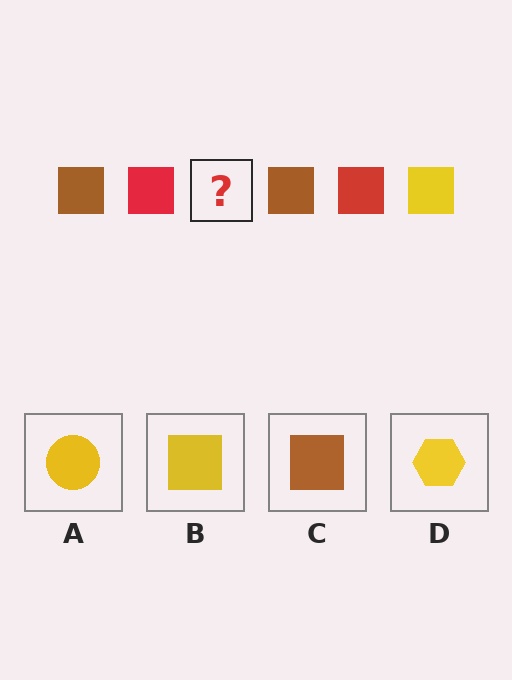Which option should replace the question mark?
Option B.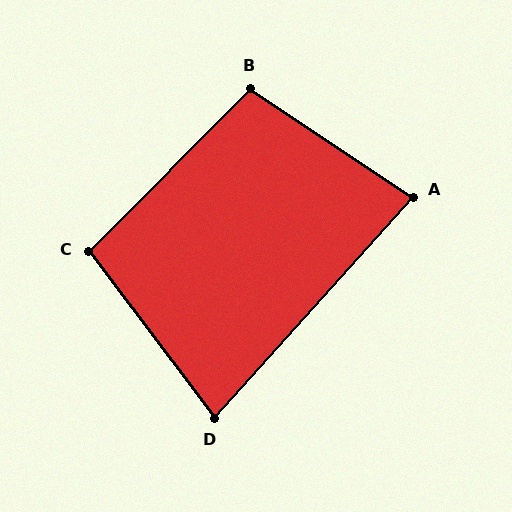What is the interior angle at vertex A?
Approximately 82 degrees (acute).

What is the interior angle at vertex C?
Approximately 98 degrees (obtuse).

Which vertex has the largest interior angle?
B, at approximately 101 degrees.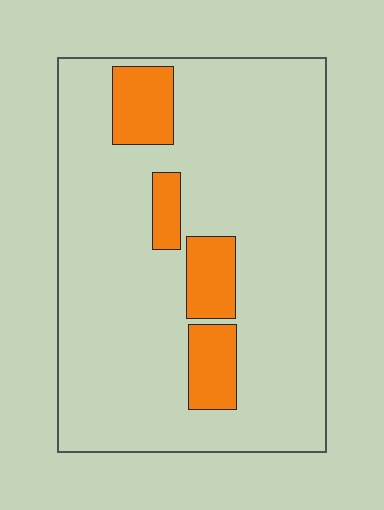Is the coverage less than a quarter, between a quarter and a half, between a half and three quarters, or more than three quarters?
Less than a quarter.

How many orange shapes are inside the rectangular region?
4.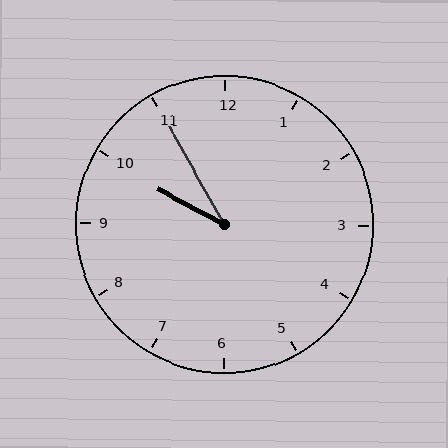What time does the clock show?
9:55.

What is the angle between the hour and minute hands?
Approximately 32 degrees.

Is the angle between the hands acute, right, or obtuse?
It is acute.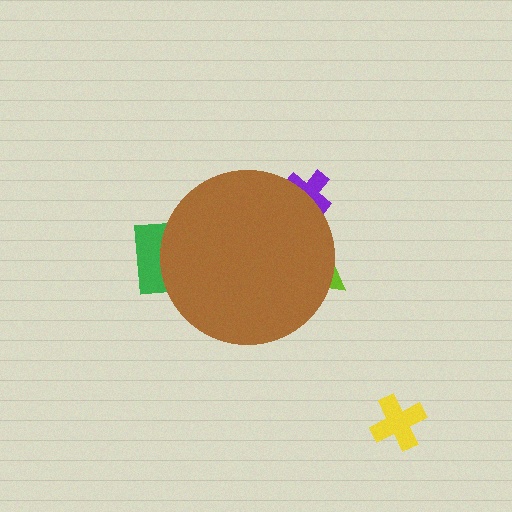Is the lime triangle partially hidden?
Yes, the lime triangle is partially hidden behind the brown circle.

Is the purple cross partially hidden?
Yes, the purple cross is partially hidden behind the brown circle.